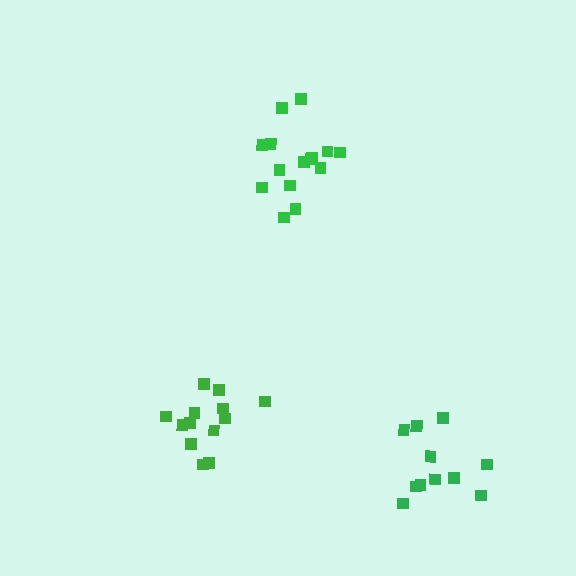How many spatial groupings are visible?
There are 3 spatial groupings.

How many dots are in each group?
Group 1: 13 dots, Group 2: 12 dots, Group 3: 15 dots (40 total).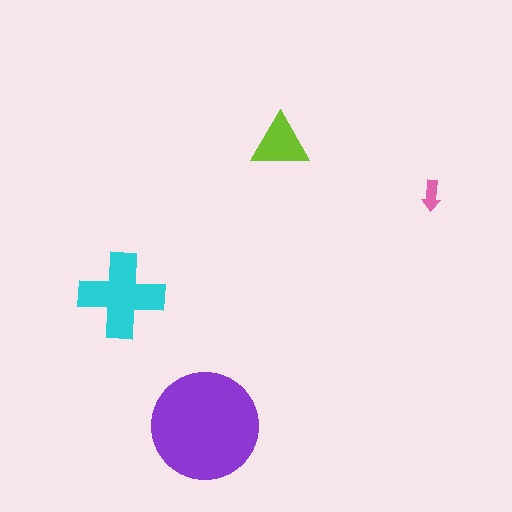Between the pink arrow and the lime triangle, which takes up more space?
The lime triangle.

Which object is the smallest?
The pink arrow.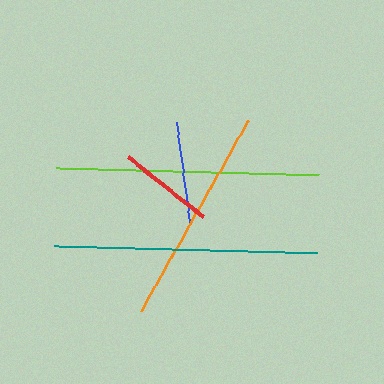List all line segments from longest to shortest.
From longest to shortest: teal, lime, orange, blue, red.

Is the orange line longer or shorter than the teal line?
The teal line is longer than the orange line.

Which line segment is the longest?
The teal line is the longest at approximately 264 pixels.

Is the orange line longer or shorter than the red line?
The orange line is longer than the red line.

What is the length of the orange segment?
The orange segment is approximately 219 pixels long.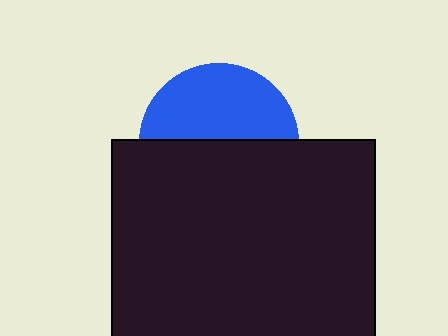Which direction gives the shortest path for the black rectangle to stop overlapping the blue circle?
Moving down gives the shortest separation.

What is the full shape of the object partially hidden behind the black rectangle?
The partially hidden object is a blue circle.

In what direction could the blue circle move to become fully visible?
The blue circle could move up. That would shift it out from behind the black rectangle entirely.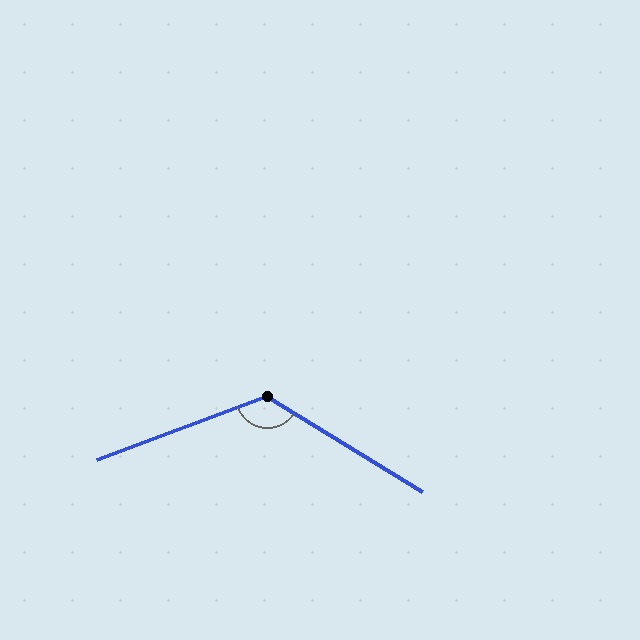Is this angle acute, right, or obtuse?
It is obtuse.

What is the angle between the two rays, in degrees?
Approximately 128 degrees.